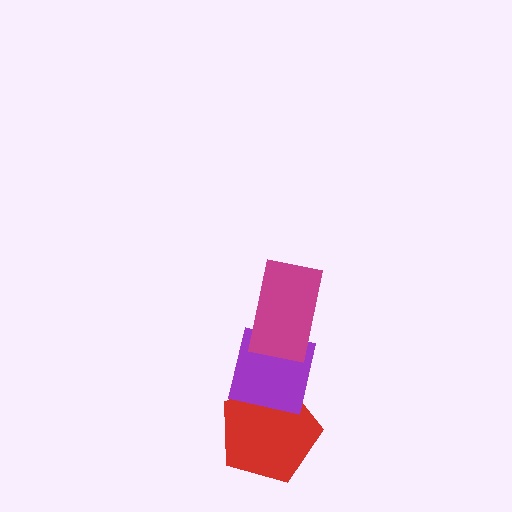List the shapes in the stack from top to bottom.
From top to bottom: the magenta rectangle, the purple square, the red pentagon.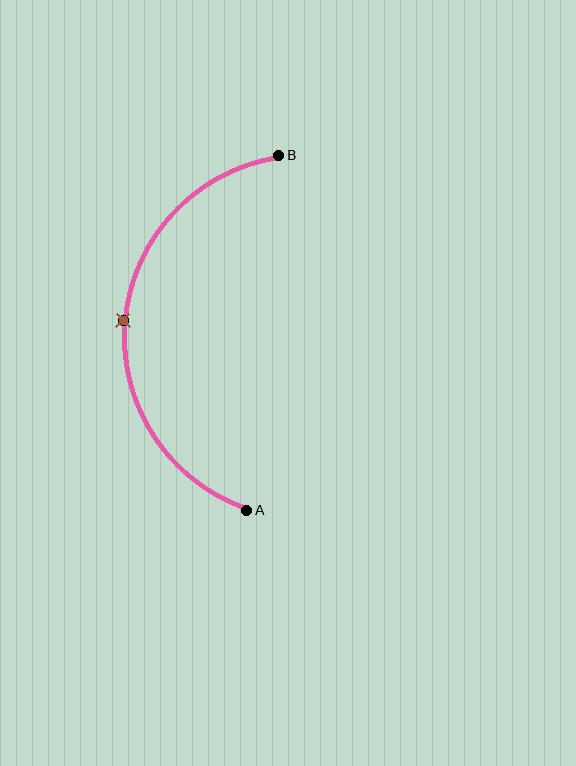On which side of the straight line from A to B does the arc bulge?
The arc bulges to the left of the straight line connecting A and B.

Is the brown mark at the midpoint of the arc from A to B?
Yes. The brown mark lies on the arc at equal arc-length from both A and B — it is the arc midpoint.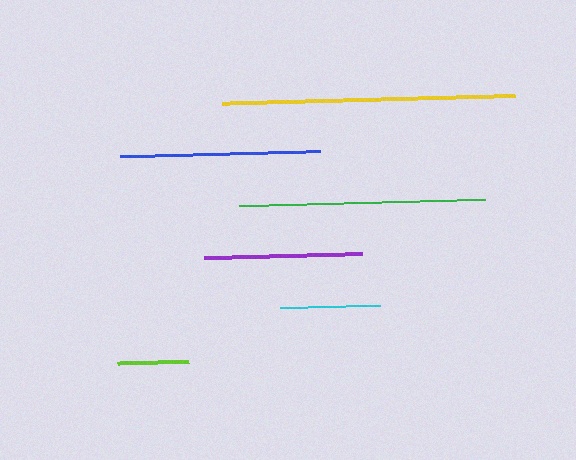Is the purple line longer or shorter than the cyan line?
The purple line is longer than the cyan line.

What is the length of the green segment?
The green segment is approximately 246 pixels long.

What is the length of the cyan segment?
The cyan segment is approximately 100 pixels long.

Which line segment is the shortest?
The lime line is the shortest at approximately 71 pixels.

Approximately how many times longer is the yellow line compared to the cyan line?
The yellow line is approximately 2.9 times the length of the cyan line.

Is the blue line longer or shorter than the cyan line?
The blue line is longer than the cyan line.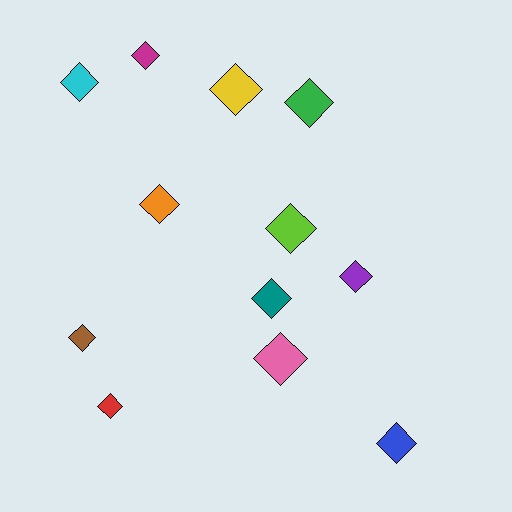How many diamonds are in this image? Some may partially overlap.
There are 12 diamonds.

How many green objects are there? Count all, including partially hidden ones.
There is 1 green object.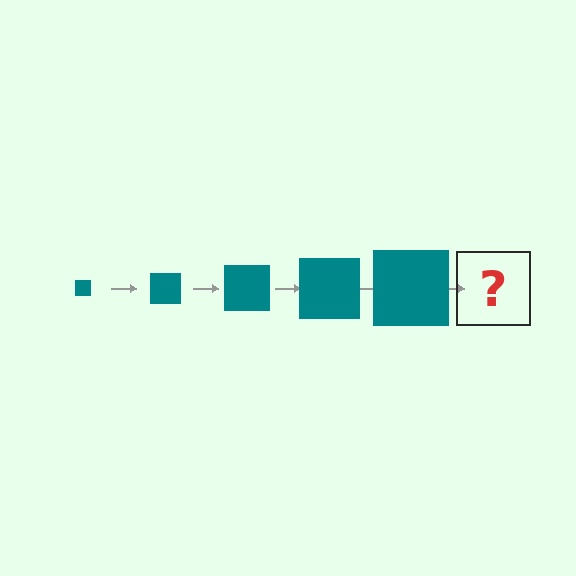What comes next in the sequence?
The next element should be a teal square, larger than the previous one.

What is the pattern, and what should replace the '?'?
The pattern is that the square gets progressively larger each step. The '?' should be a teal square, larger than the previous one.